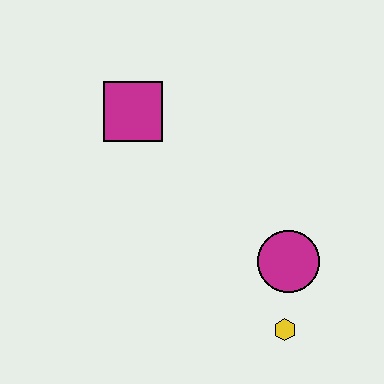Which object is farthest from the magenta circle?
The magenta square is farthest from the magenta circle.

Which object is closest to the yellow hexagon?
The magenta circle is closest to the yellow hexagon.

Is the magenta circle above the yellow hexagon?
Yes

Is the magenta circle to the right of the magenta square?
Yes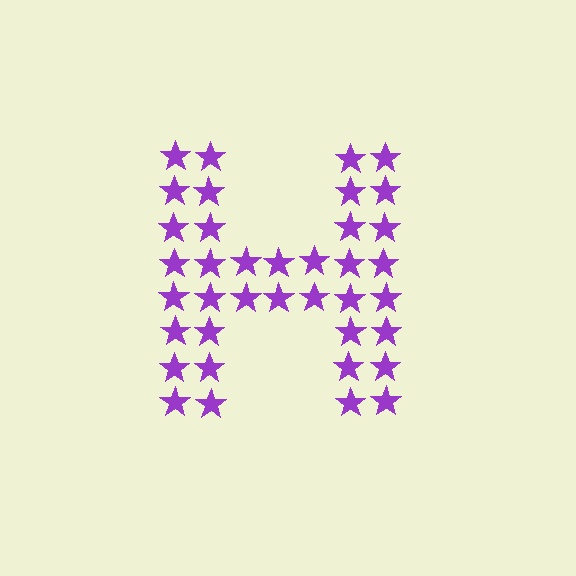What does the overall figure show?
The overall figure shows the letter H.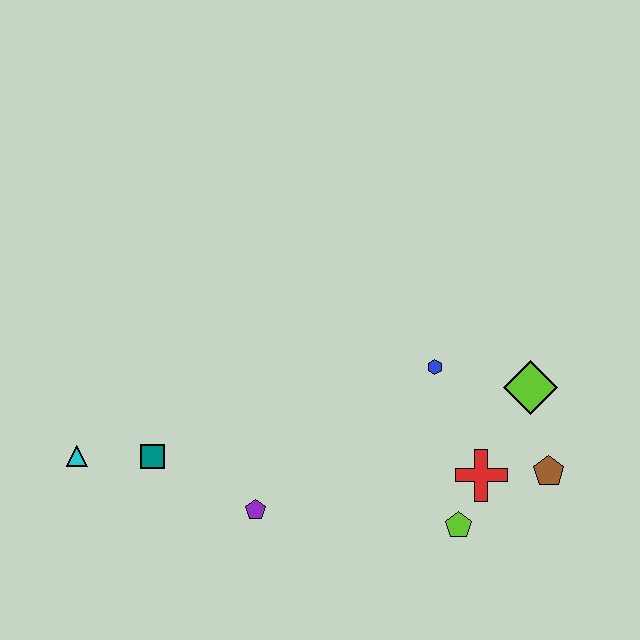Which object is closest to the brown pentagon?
The red cross is closest to the brown pentagon.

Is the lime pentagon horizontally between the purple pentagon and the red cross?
Yes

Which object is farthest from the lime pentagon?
The cyan triangle is farthest from the lime pentagon.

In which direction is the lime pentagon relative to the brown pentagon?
The lime pentagon is to the left of the brown pentagon.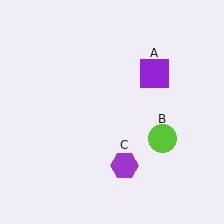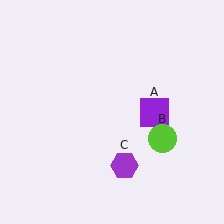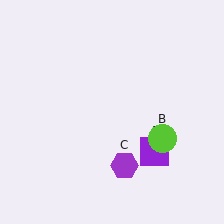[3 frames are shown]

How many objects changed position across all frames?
1 object changed position: purple square (object A).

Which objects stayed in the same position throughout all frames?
Lime circle (object B) and purple hexagon (object C) remained stationary.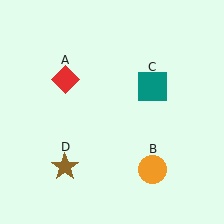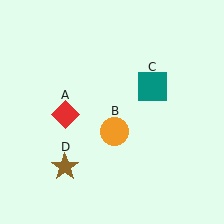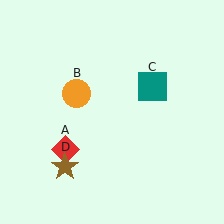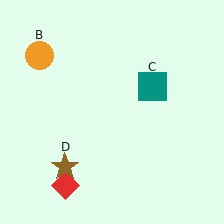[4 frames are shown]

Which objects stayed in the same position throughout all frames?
Teal square (object C) and brown star (object D) remained stationary.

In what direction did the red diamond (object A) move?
The red diamond (object A) moved down.